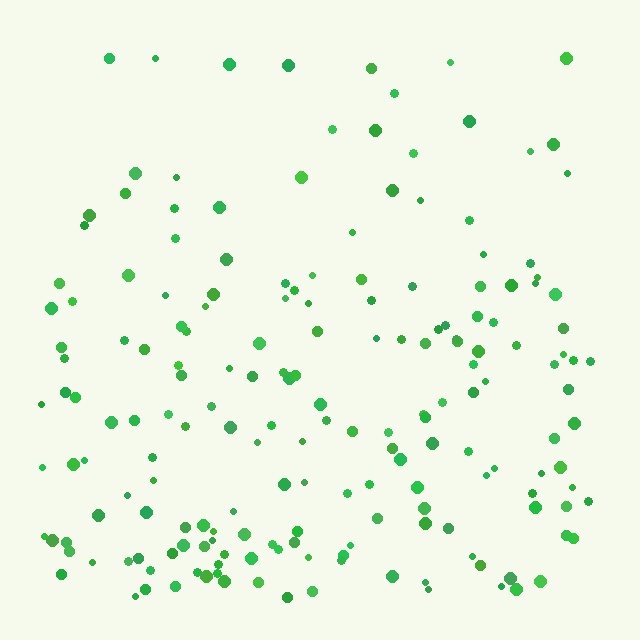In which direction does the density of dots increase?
From top to bottom, with the bottom side densest.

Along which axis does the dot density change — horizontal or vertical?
Vertical.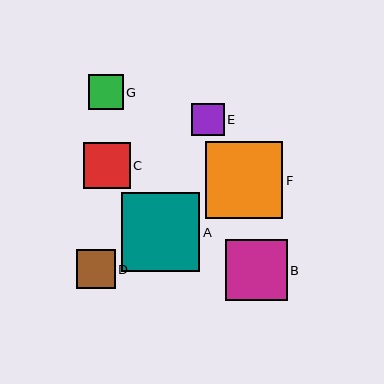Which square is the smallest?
Square E is the smallest with a size of approximately 32 pixels.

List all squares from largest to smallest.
From largest to smallest: A, F, B, C, D, G, E.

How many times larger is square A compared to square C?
Square A is approximately 1.7 times the size of square C.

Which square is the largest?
Square A is the largest with a size of approximately 78 pixels.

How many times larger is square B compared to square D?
Square B is approximately 1.6 times the size of square D.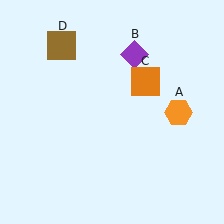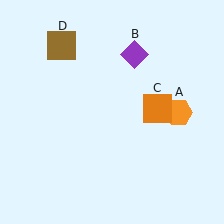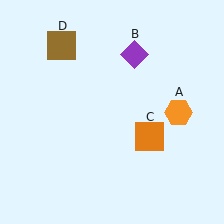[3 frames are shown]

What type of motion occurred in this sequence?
The orange square (object C) rotated clockwise around the center of the scene.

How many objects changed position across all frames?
1 object changed position: orange square (object C).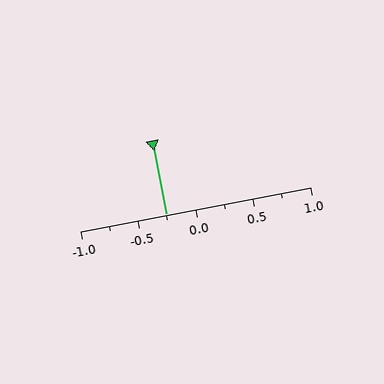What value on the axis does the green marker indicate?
The marker indicates approximately -0.25.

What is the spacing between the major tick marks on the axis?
The major ticks are spaced 0.5 apart.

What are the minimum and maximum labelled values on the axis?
The axis runs from -1.0 to 1.0.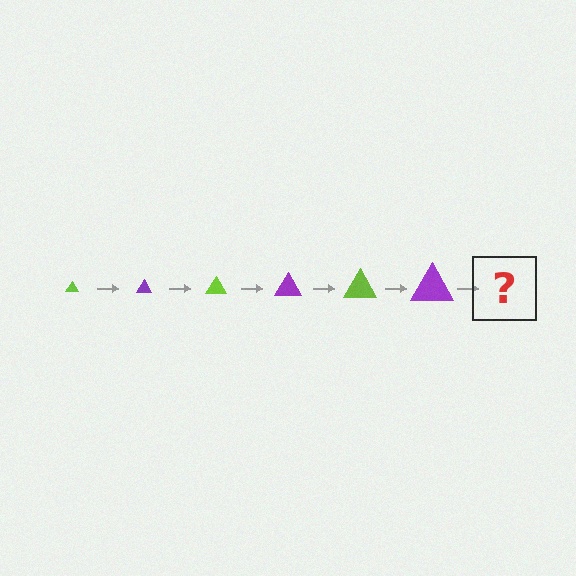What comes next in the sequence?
The next element should be a lime triangle, larger than the previous one.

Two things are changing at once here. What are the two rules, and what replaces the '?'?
The two rules are that the triangle grows larger each step and the color cycles through lime and purple. The '?' should be a lime triangle, larger than the previous one.